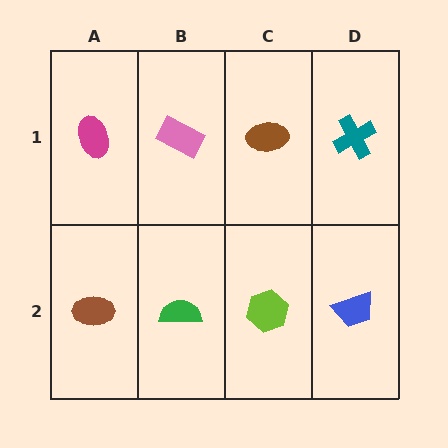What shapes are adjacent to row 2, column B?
A pink rectangle (row 1, column B), a brown ellipse (row 2, column A), a lime hexagon (row 2, column C).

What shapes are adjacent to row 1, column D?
A blue trapezoid (row 2, column D), a brown ellipse (row 1, column C).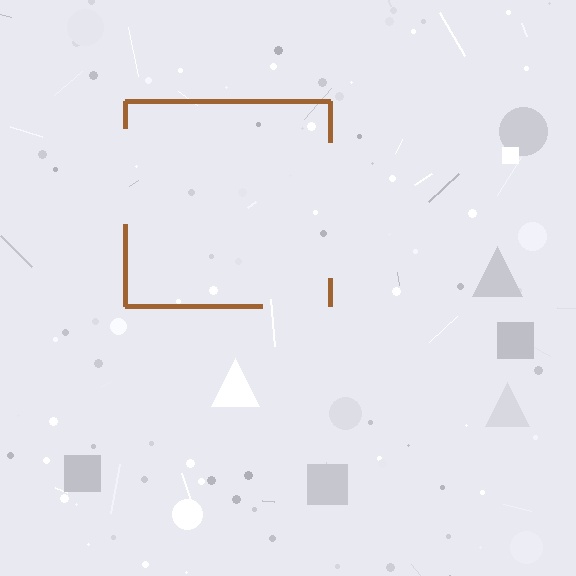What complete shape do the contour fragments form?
The contour fragments form a square.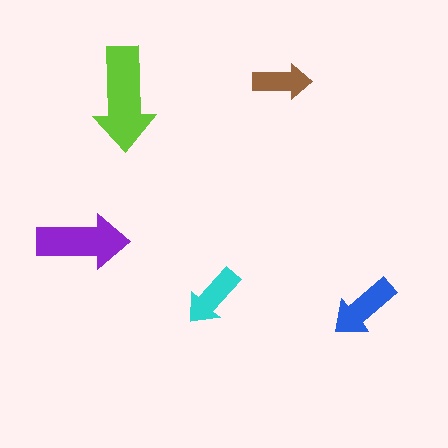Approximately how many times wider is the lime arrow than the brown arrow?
About 2 times wider.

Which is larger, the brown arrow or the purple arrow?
The purple one.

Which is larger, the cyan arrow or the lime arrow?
The lime one.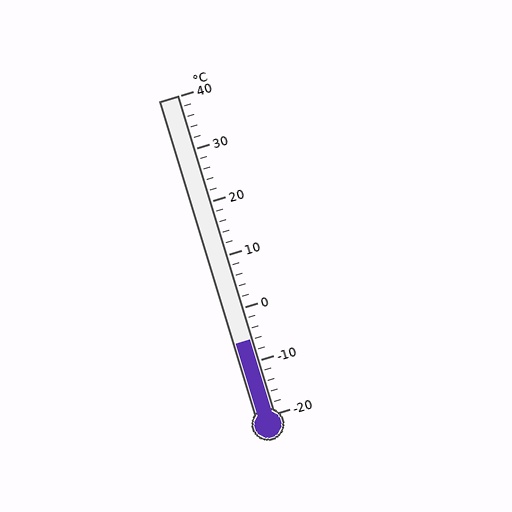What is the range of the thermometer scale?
The thermometer scale ranges from -20°C to 40°C.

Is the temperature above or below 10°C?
The temperature is below 10°C.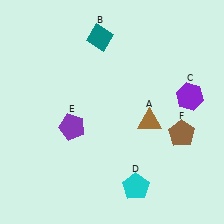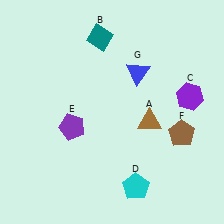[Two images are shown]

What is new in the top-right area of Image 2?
A blue triangle (G) was added in the top-right area of Image 2.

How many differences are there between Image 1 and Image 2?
There is 1 difference between the two images.